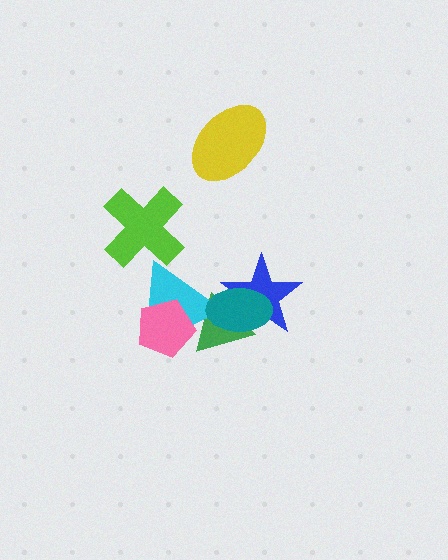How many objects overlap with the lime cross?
0 objects overlap with the lime cross.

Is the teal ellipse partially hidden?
No, no other shape covers it.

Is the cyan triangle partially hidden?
Yes, it is partially covered by another shape.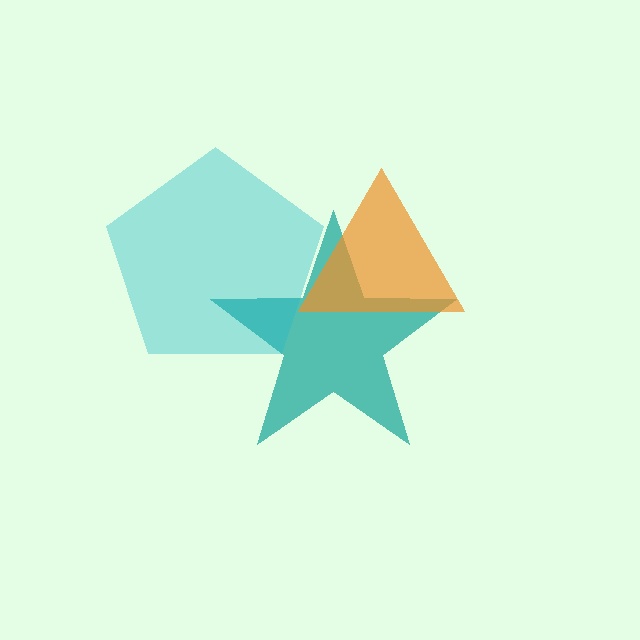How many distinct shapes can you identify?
There are 3 distinct shapes: a teal star, an orange triangle, a cyan pentagon.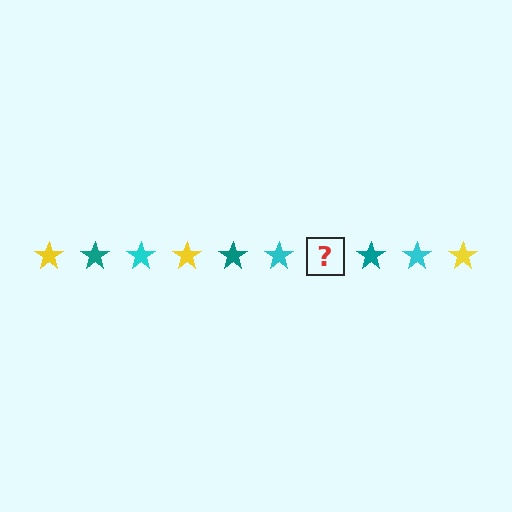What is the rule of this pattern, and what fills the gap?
The rule is that the pattern cycles through yellow, teal, cyan stars. The gap should be filled with a yellow star.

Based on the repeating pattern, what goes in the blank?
The blank should be a yellow star.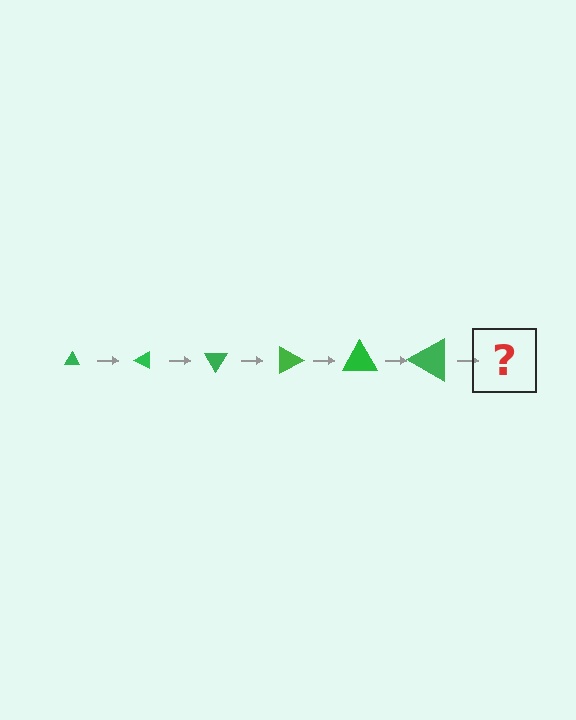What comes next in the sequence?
The next element should be a triangle, larger than the previous one and rotated 180 degrees from the start.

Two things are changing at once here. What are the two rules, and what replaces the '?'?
The two rules are that the triangle grows larger each step and it rotates 30 degrees each step. The '?' should be a triangle, larger than the previous one and rotated 180 degrees from the start.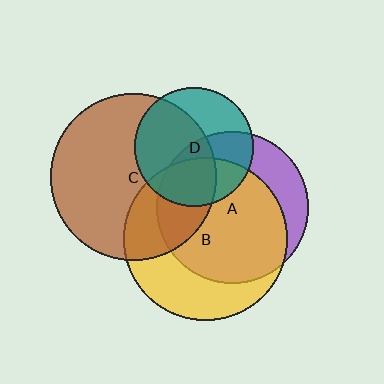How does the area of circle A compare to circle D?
Approximately 1.6 times.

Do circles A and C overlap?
Yes.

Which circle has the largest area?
Circle C (brown).